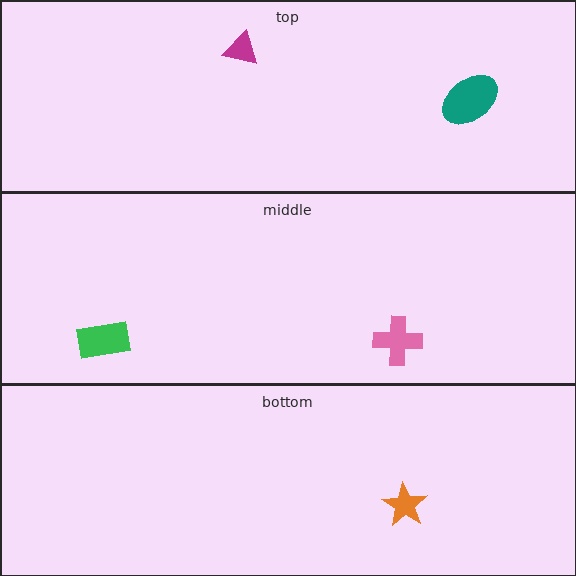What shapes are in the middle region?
The green rectangle, the pink cross.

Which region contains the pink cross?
The middle region.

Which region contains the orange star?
The bottom region.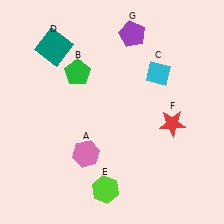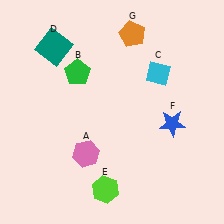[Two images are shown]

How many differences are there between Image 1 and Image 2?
There are 2 differences between the two images.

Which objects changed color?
F changed from red to blue. G changed from purple to orange.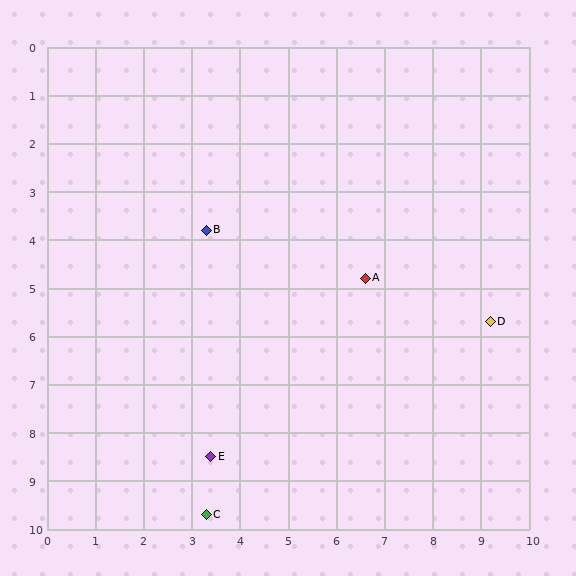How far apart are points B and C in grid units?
Points B and C are about 5.9 grid units apart.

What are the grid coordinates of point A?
Point A is at approximately (6.6, 4.8).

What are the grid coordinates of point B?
Point B is at approximately (3.3, 3.8).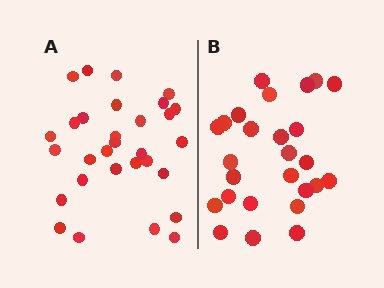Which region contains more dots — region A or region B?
Region A (the left region) has more dots.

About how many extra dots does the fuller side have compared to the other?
Region A has about 4 more dots than region B.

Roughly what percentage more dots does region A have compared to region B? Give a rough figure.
About 15% more.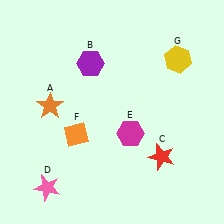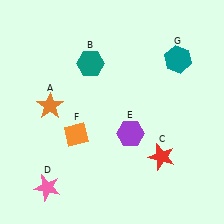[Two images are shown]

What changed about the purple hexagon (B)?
In Image 1, B is purple. In Image 2, it changed to teal.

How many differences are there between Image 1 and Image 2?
There are 3 differences between the two images.